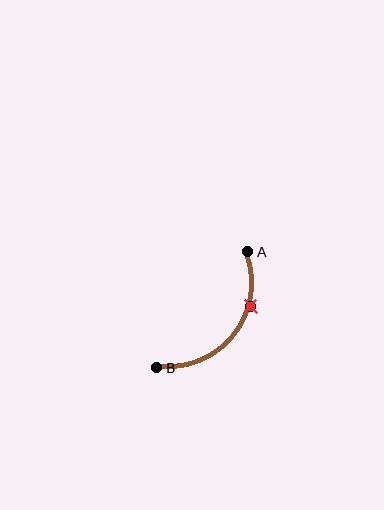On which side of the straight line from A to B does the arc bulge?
The arc bulges below and to the right of the straight line connecting A and B.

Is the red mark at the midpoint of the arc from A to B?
No. The red mark lies on the arc but is closer to endpoint A. The arc midpoint would be at the point on the curve equidistant along the arc from both A and B.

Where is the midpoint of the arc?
The arc midpoint is the point on the curve farthest from the straight line joining A and B. It sits below and to the right of that line.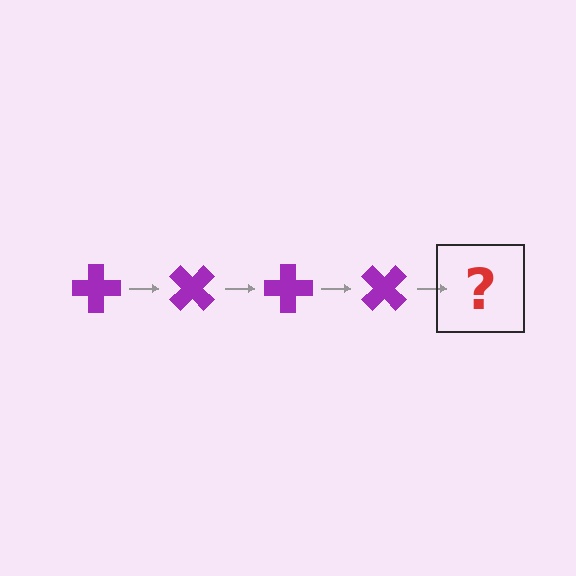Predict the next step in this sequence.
The next step is a purple cross rotated 180 degrees.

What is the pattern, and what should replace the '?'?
The pattern is that the cross rotates 45 degrees each step. The '?' should be a purple cross rotated 180 degrees.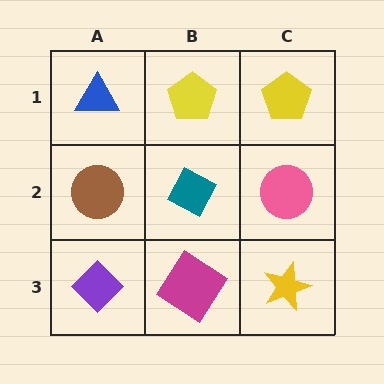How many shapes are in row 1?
3 shapes.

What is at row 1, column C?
A yellow pentagon.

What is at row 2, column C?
A pink circle.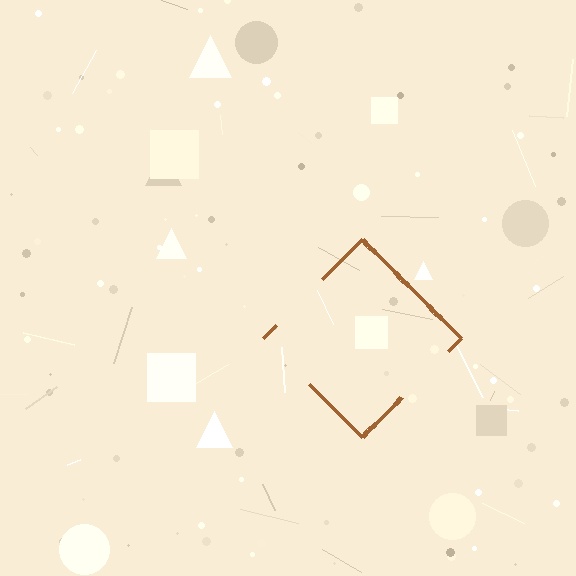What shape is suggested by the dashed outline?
The dashed outline suggests a diamond.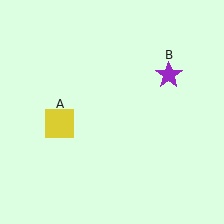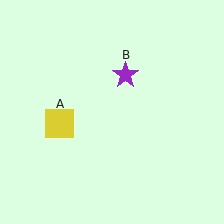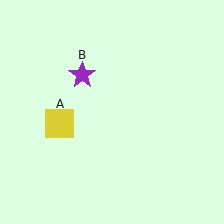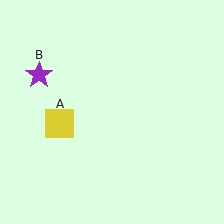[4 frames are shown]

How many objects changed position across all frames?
1 object changed position: purple star (object B).